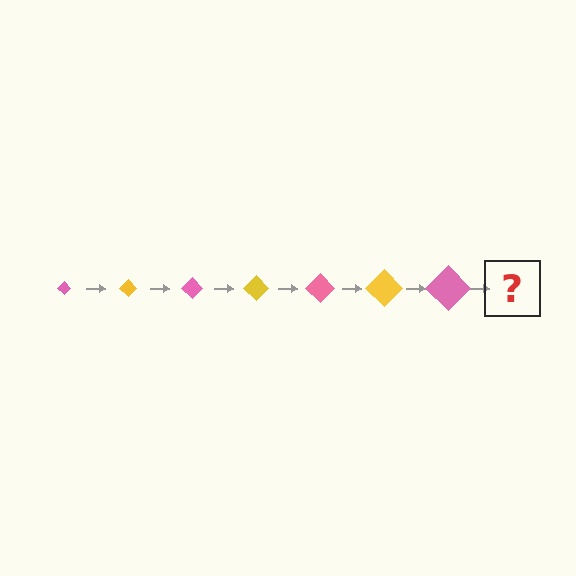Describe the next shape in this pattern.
It should be a yellow diamond, larger than the previous one.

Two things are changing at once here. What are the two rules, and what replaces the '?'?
The two rules are that the diamond grows larger each step and the color cycles through pink and yellow. The '?' should be a yellow diamond, larger than the previous one.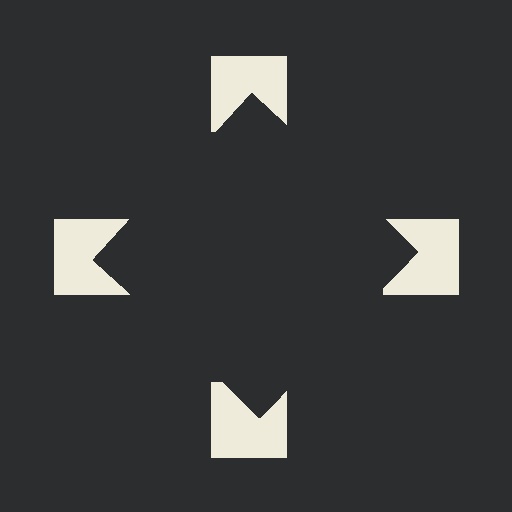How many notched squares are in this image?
There are 4 — one at each vertex of the illusory square.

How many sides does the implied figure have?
4 sides.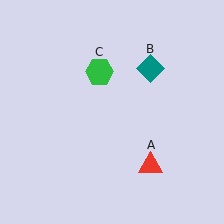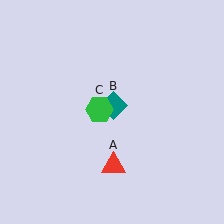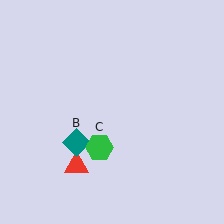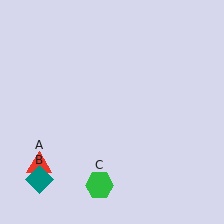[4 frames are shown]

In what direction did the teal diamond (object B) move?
The teal diamond (object B) moved down and to the left.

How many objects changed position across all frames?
3 objects changed position: red triangle (object A), teal diamond (object B), green hexagon (object C).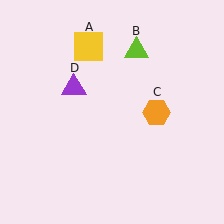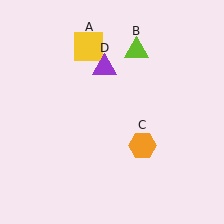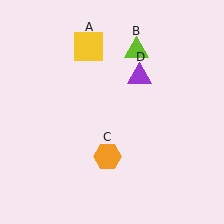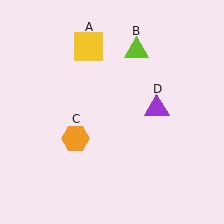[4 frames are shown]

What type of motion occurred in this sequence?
The orange hexagon (object C), purple triangle (object D) rotated clockwise around the center of the scene.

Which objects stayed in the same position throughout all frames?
Yellow square (object A) and lime triangle (object B) remained stationary.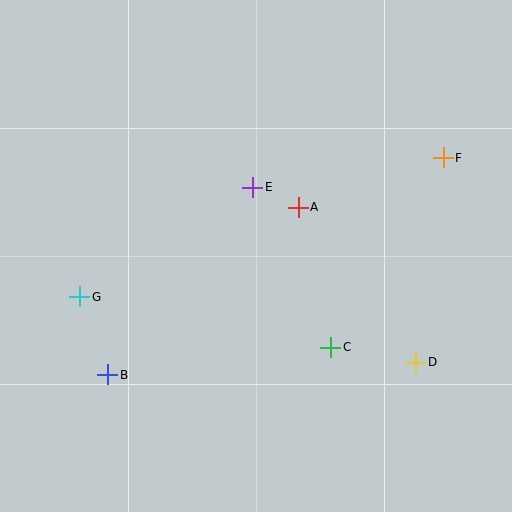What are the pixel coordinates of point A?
Point A is at (298, 207).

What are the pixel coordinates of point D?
Point D is at (416, 362).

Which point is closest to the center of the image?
Point A at (298, 207) is closest to the center.